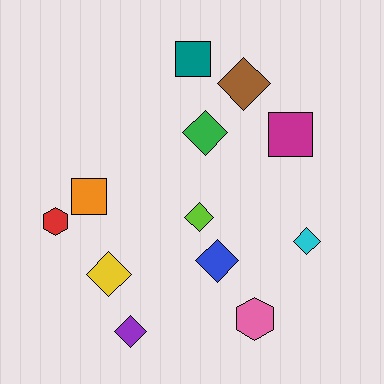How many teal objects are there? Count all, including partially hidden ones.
There is 1 teal object.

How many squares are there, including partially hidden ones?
There are 3 squares.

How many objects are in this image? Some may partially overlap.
There are 12 objects.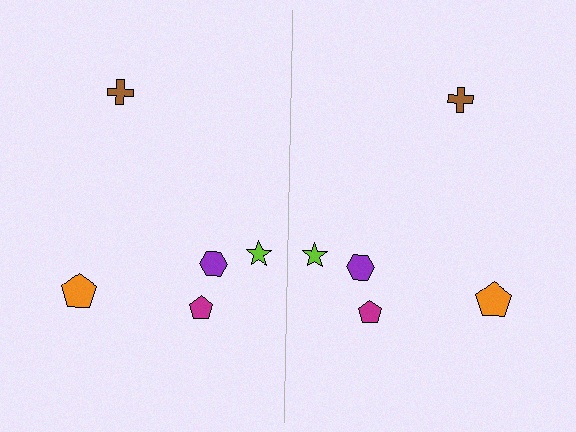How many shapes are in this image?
There are 10 shapes in this image.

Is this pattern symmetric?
Yes, this pattern has bilateral (reflection) symmetry.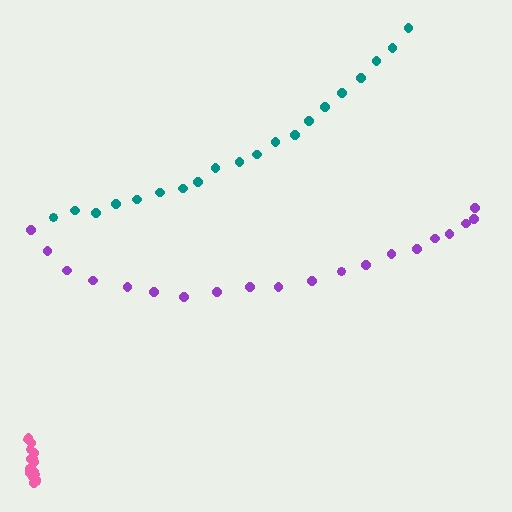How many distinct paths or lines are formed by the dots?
There are 3 distinct paths.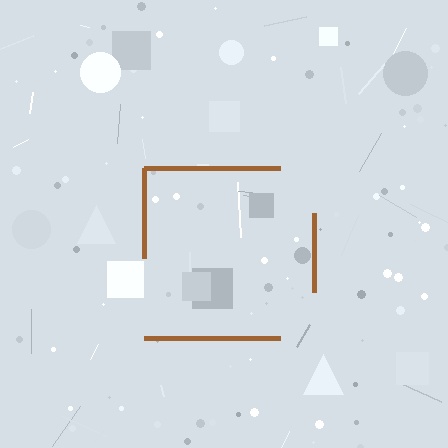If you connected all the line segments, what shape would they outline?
They would outline a square.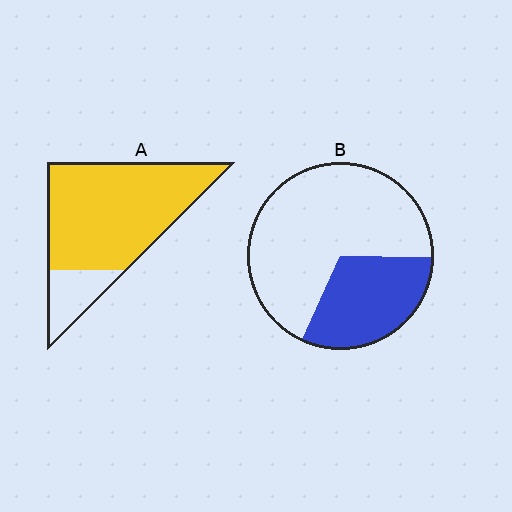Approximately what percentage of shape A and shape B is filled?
A is approximately 80% and B is approximately 30%.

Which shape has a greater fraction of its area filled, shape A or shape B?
Shape A.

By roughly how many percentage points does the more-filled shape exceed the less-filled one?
By roughly 50 percentage points (A over B).